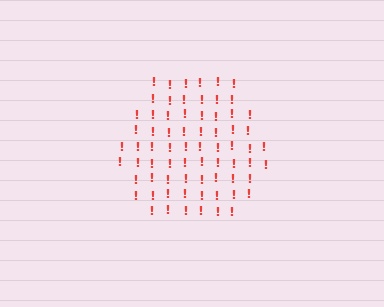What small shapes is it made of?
It is made of small exclamation marks.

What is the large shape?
The large shape is a hexagon.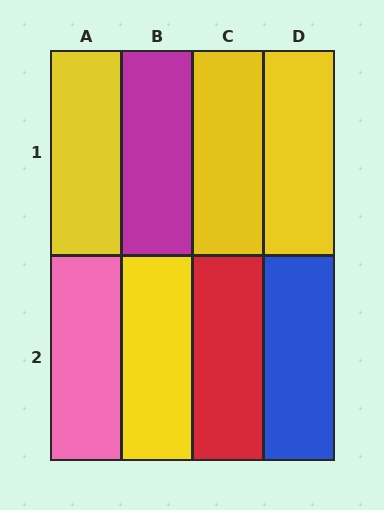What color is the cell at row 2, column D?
Blue.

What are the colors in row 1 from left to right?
Yellow, magenta, yellow, yellow.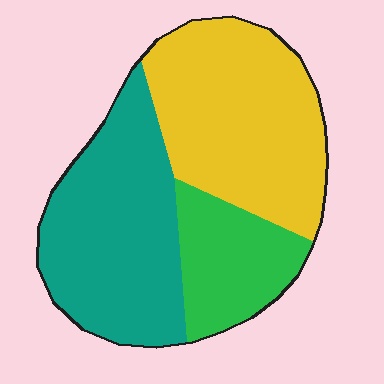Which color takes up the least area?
Green, at roughly 20%.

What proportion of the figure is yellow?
Yellow takes up about two fifths (2/5) of the figure.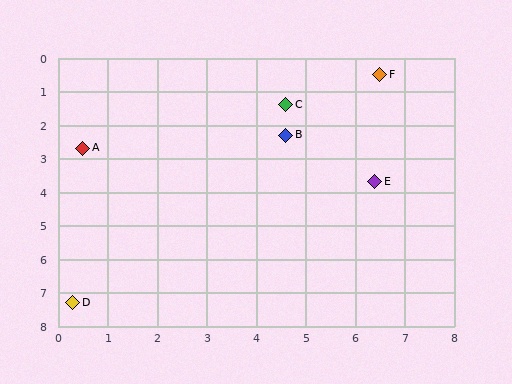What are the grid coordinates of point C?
Point C is at approximately (4.6, 1.4).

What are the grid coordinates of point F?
Point F is at approximately (6.5, 0.5).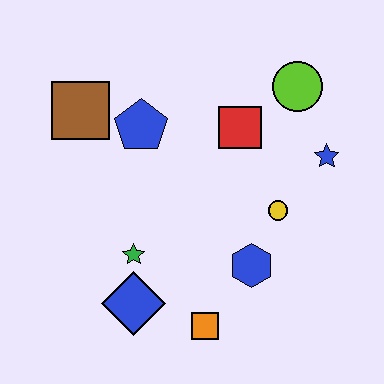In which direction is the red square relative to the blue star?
The red square is to the left of the blue star.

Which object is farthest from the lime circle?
The blue diamond is farthest from the lime circle.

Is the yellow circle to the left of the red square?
No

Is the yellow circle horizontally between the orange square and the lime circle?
Yes